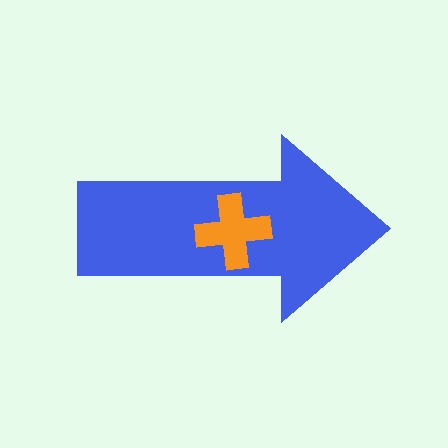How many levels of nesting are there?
2.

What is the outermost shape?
The blue arrow.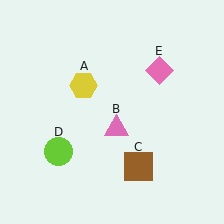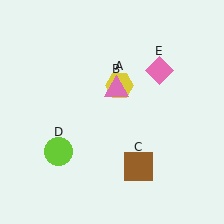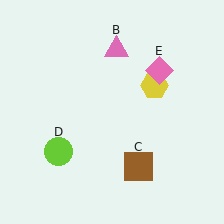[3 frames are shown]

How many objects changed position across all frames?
2 objects changed position: yellow hexagon (object A), pink triangle (object B).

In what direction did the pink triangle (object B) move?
The pink triangle (object B) moved up.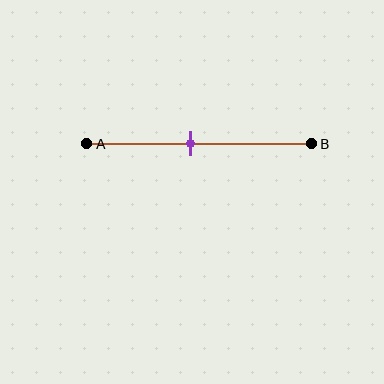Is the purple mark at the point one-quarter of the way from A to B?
No, the mark is at about 45% from A, not at the 25% one-quarter point.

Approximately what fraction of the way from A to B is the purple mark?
The purple mark is approximately 45% of the way from A to B.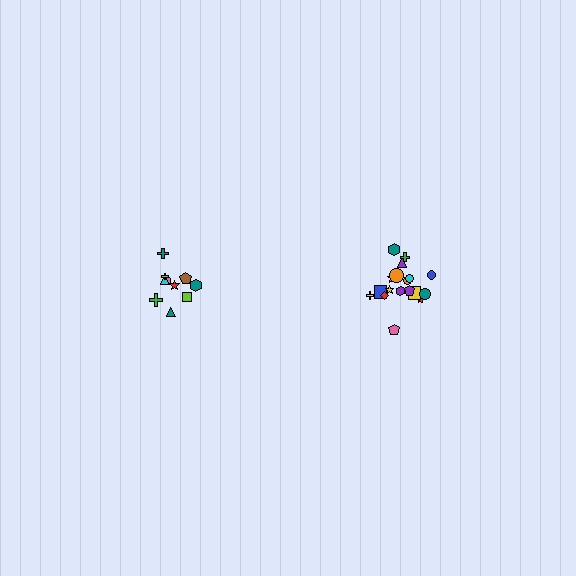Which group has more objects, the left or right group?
The right group.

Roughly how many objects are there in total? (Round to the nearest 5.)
Roughly 30 objects in total.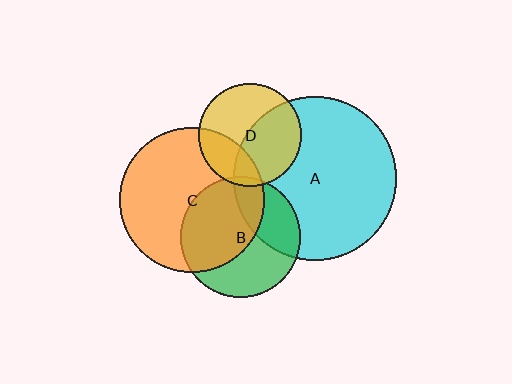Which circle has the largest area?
Circle A (cyan).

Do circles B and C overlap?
Yes.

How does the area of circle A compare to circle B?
Approximately 1.9 times.